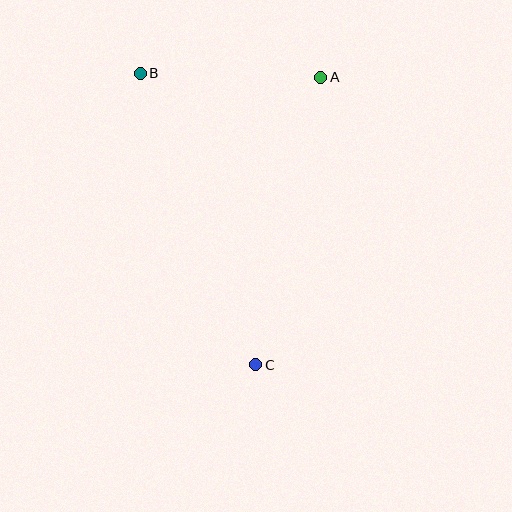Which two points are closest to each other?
Points A and B are closest to each other.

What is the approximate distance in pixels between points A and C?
The distance between A and C is approximately 295 pixels.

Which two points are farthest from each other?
Points B and C are farthest from each other.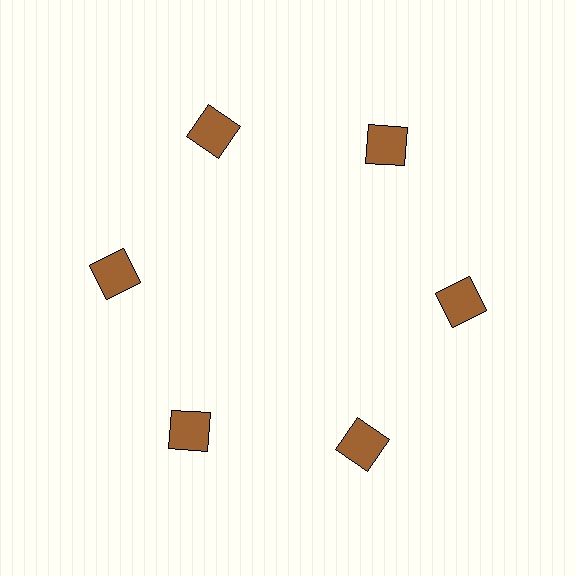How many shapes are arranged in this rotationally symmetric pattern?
There are 6 shapes, arranged in 6 groups of 1.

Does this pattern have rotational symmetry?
Yes, this pattern has 6-fold rotational symmetry. It looks the same after rotating 60 degrees around the center.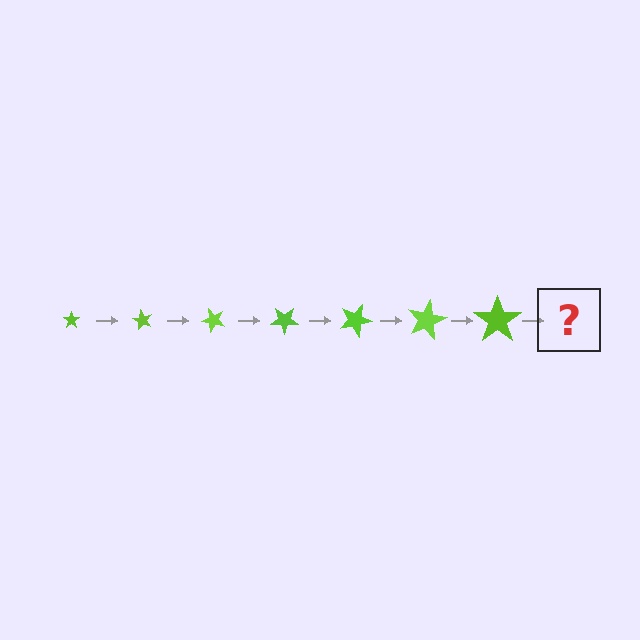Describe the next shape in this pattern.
It should be a star, larger than the previous one and rotated 420 degrees from the start.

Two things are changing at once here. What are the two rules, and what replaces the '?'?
The two rules are that the star grows larger each step and it rotates 60 degrees each step. The '?' should be a star, larger than the previous one and rotated 420 degrees from the start.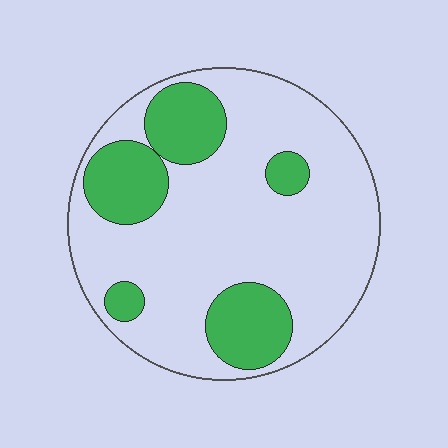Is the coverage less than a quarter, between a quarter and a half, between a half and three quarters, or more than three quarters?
Between a quarter and a half.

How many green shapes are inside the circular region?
5.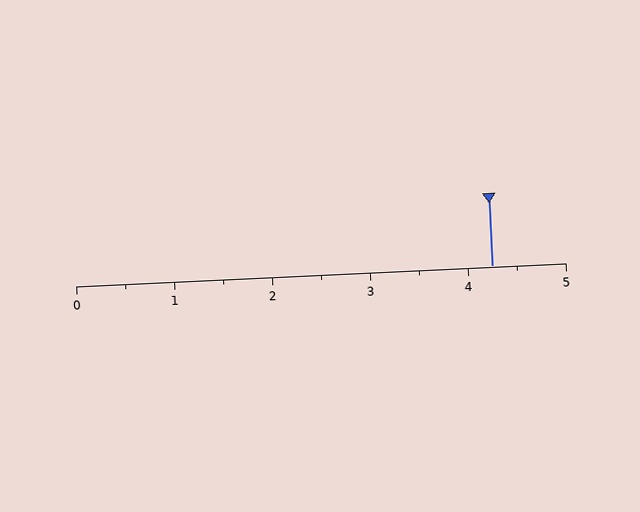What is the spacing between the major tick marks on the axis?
The major ticks are spaced 1 apart.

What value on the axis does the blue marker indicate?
The marker indicates approximately 4.2.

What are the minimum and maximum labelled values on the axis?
The axis runs from 0 to 5.